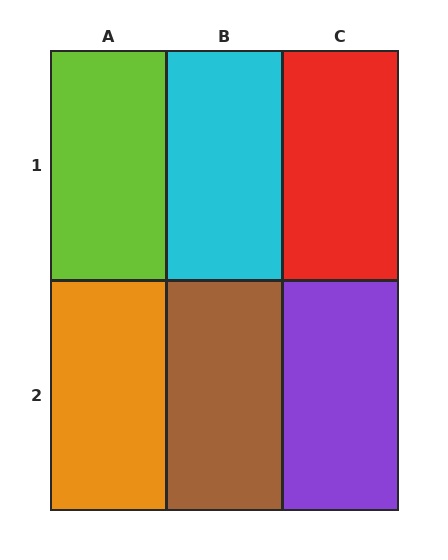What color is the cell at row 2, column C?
Purple.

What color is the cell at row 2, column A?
Orange.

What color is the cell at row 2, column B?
Brown.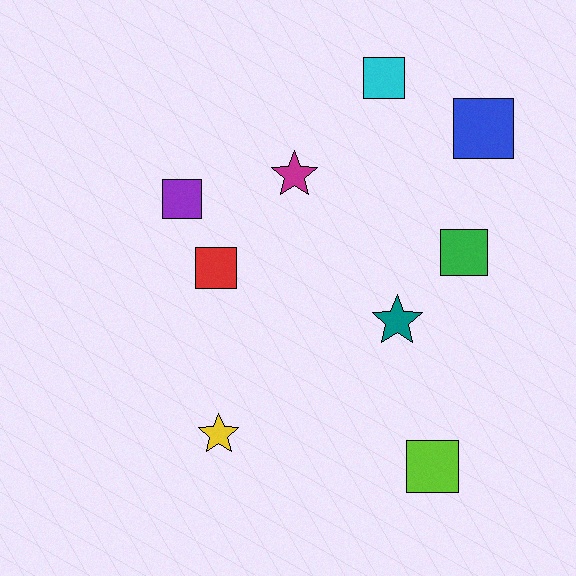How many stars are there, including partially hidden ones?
There are 3 stars.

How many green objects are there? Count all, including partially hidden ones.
There is 1 green object.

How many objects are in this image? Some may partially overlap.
There are 9 objects.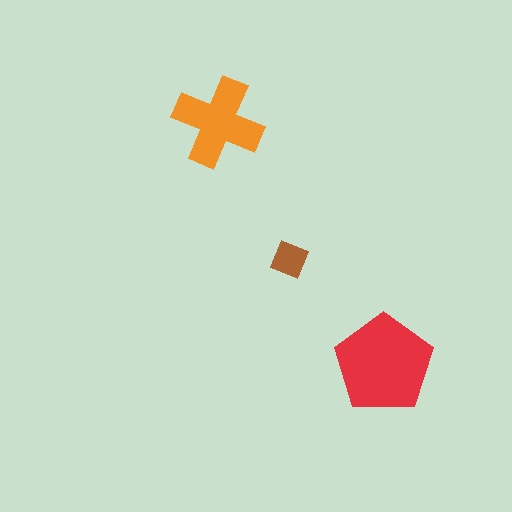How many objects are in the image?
There are 3 objects in the image.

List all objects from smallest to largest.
The brown diamond, the orange cross, the red pentagon.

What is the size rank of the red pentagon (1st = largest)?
1st.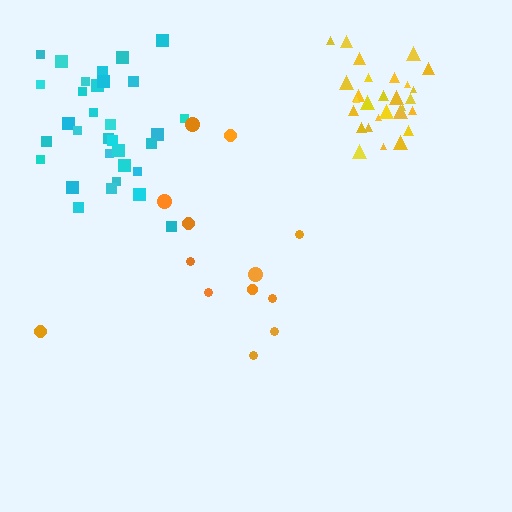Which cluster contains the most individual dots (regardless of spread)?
Cyan (32).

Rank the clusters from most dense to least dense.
yellow, cyan, orange.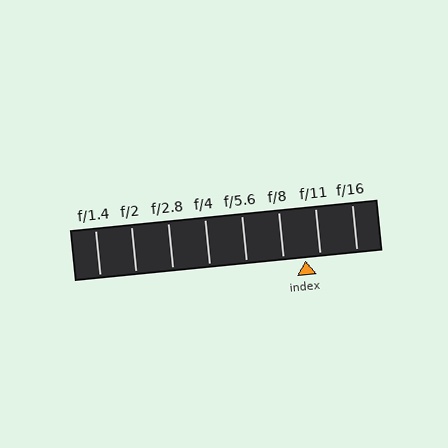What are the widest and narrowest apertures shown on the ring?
The widest aperture shown is f/1.4 and the narrowest is f/16.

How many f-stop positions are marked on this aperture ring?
There are 8 f-stop positions marked.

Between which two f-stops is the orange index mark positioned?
The index mark is between f/8 and f/11.